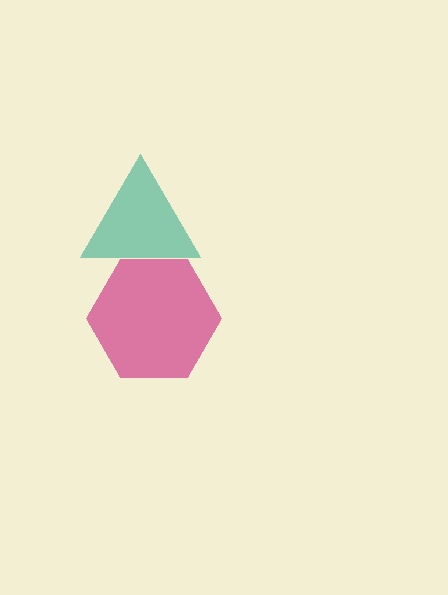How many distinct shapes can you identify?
There are 2 distinct shapes: a magenta hexagon, a teal triangle.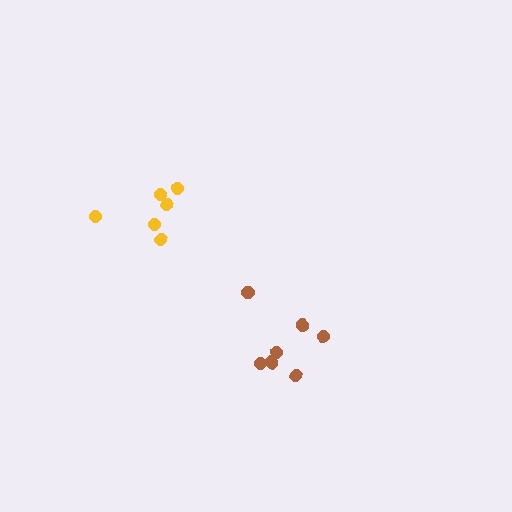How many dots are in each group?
Group 1: 6 dots, Group 2: 7 dots (13 total).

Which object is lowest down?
The brown cluster is bottommost.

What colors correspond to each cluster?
The clusters are colored: yellow, brown.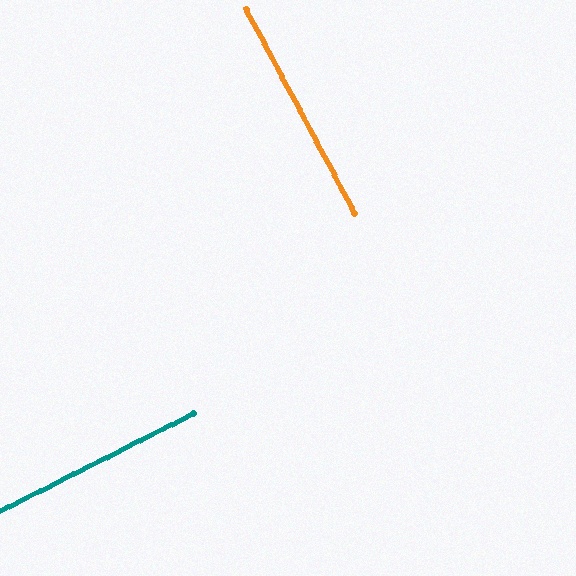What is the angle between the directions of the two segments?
Approximately 88 degrees.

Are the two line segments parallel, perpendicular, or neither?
Perpendicular — they meet at approximately 88°.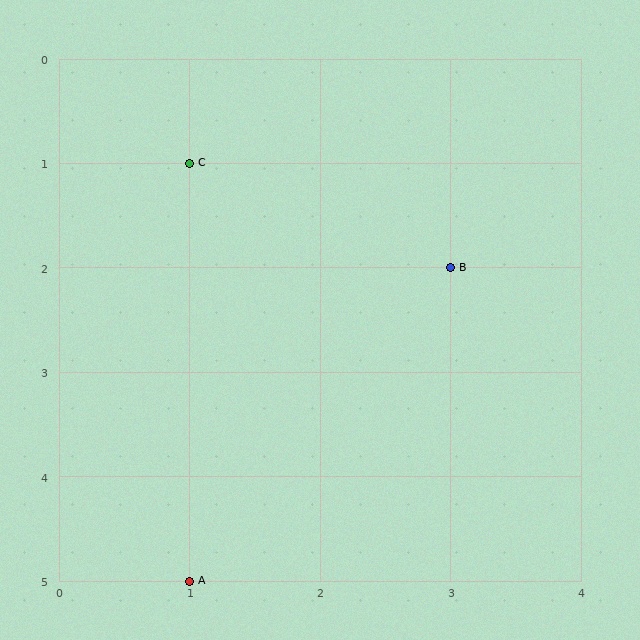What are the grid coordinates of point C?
Point C is at grid coordinates (1, 1).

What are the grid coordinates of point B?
Point B is at grid coordinates (3, 2).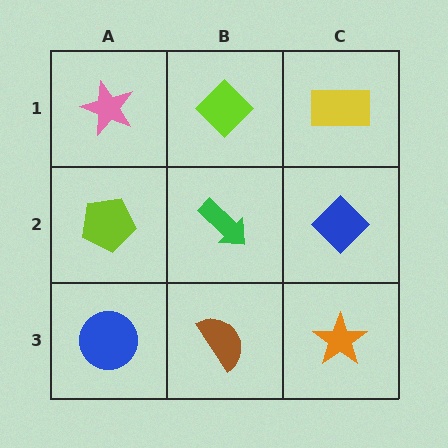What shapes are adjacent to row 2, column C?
A yellow rectangle (row 1, column C), an orange star (row 3, column C), a green arrow (row 2, column B).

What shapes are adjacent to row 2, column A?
A pink star (row 1, column A), a blue circle (row 3, column A), a green arrow (row 2, column B).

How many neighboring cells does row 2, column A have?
3.